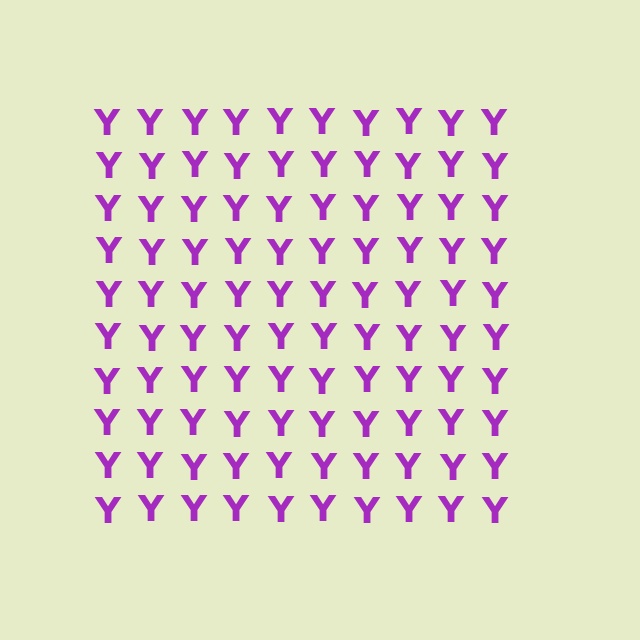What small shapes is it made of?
It is made of small letter Y's.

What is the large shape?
The large shape is a square.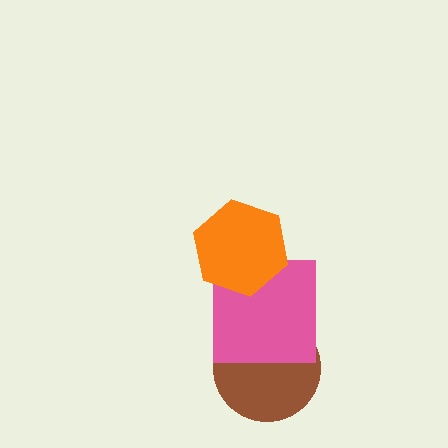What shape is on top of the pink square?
The orange hexagon is on top of the pink square.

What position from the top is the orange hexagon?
The orange hexagon is 1st from the top.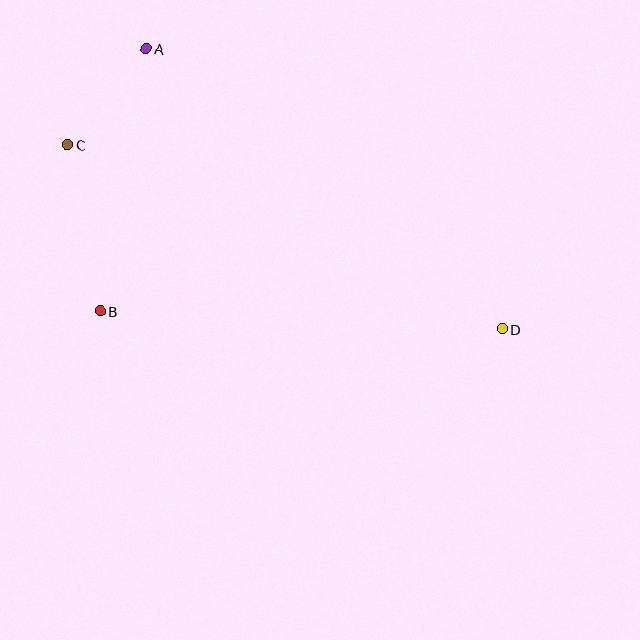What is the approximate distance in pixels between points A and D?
The distance between A and D is approximately 453 pixels.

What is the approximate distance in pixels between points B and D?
The distance between B and D is approximately 402 pixels.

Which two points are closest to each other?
Points A and C are closest to each other.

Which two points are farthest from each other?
Points C and D are farthest from each other.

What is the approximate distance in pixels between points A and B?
The distance between A and B is approximately 266 pixels.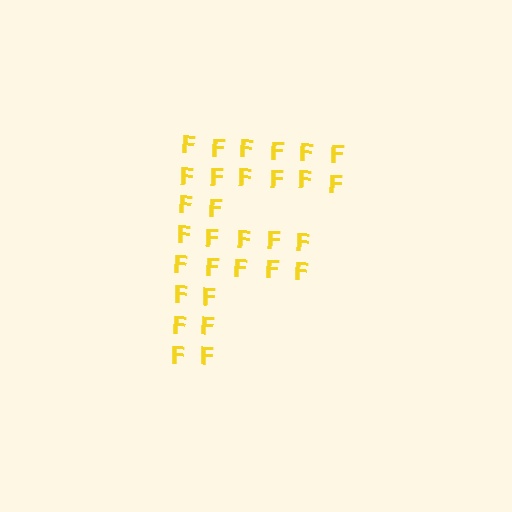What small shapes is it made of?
It is made of small letter F's.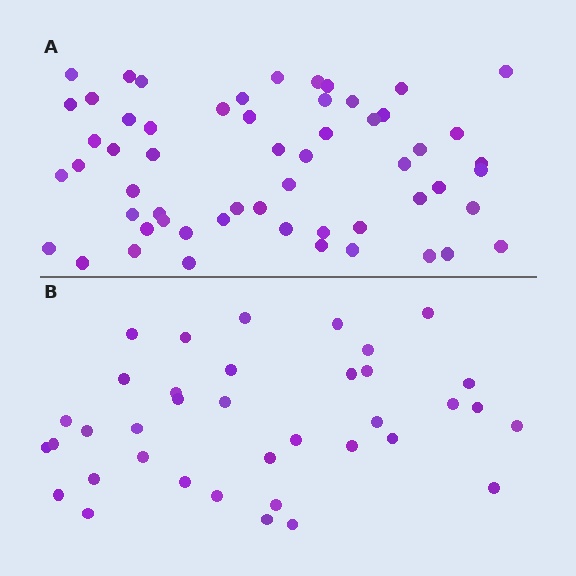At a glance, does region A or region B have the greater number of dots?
Region A (the top region) has more dots.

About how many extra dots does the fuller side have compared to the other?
Region A has approximately 20 more dots than region B.